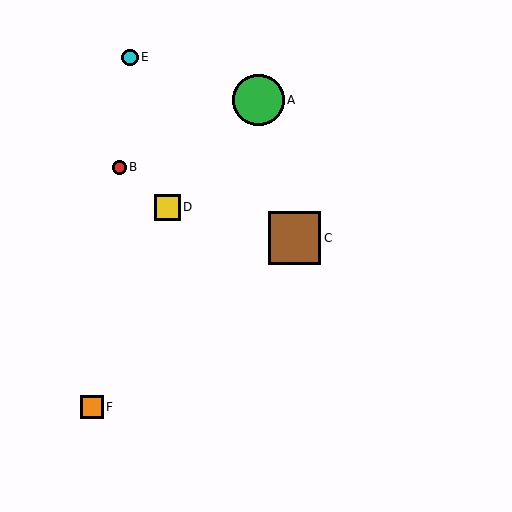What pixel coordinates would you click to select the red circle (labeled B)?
Click at (119, 167) to select the red circle B.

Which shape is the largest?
The brown square (labeled C) is the largest.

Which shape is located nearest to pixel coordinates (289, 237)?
The brown square (labeled C) at (295, 238) is nearest to that location.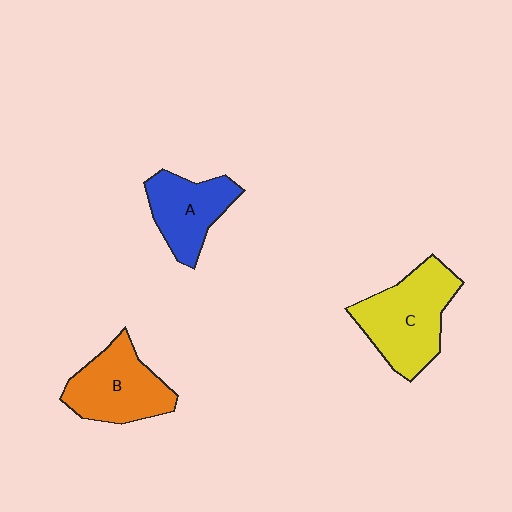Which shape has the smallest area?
Shape A (blue).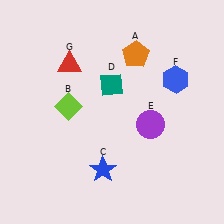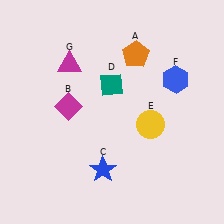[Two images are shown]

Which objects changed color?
B changed from lime to magenta. E changed from purple to yellow. G changed from red to magenta.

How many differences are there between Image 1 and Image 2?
There are 3 differences between the two images.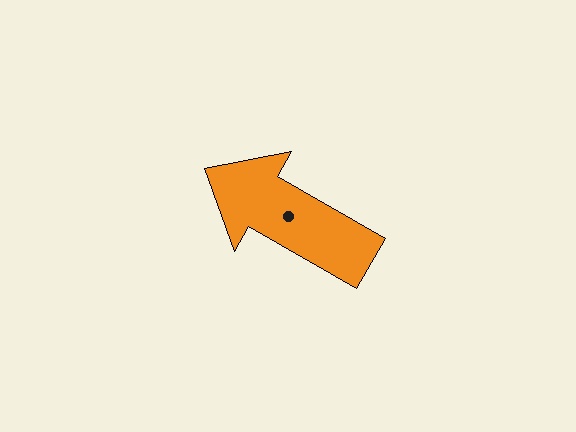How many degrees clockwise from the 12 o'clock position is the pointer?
Approximately 300 degrees.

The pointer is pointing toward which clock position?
Roughly 10 o'clock.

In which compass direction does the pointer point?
Northwest.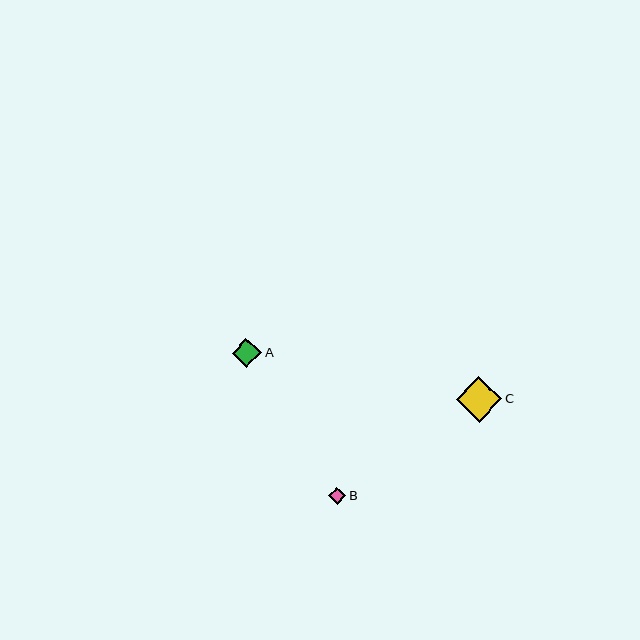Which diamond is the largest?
Diamond C is the largest with a size of approximately 46 pixels.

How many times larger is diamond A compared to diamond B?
Diamond A is approximately 1.7 times the size of diamond B.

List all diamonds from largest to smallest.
From largest to smallest: C, A, B.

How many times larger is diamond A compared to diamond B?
Diamond A is approximately 1.7 times the size of diamond B.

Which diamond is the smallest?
Diamond B is the smallest with a size of approximately 17 pixels.